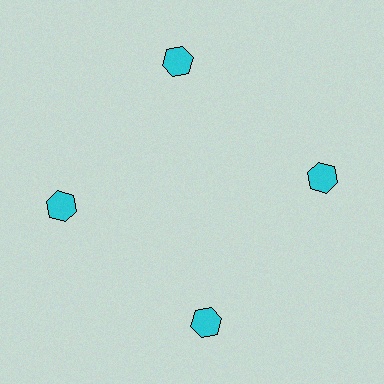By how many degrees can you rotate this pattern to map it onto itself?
The pattern maps onto itself every 90 degrees of rotation.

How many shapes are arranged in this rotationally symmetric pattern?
There are 4 shapes, arranged in 4 groups of 1.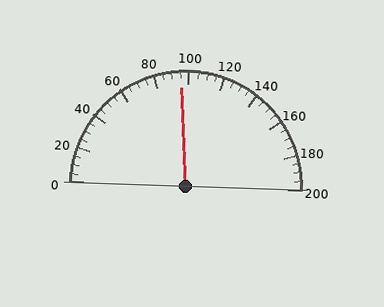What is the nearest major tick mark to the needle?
The nearest major tick mark is 100.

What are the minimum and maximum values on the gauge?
The gauge ranges from 0 to 200.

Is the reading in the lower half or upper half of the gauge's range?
The reading is in the lower half of the range (0 to 200).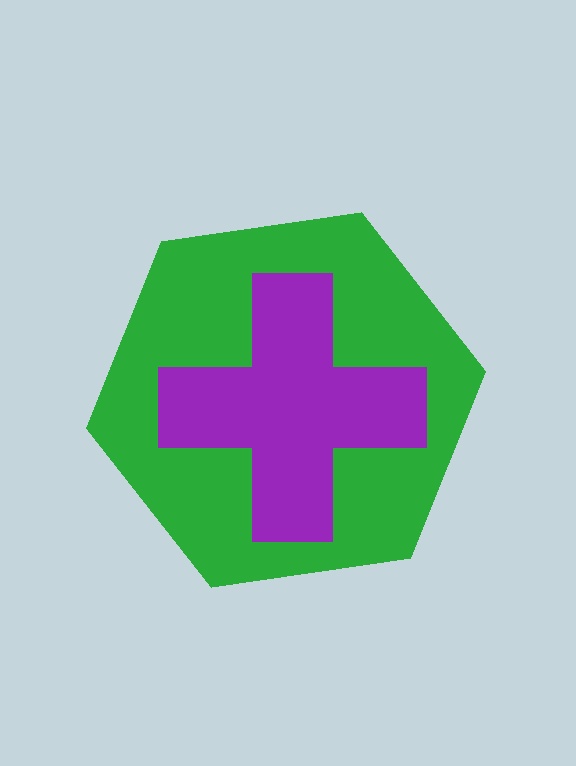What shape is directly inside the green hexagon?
The purple cross.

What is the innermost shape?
The purple cross.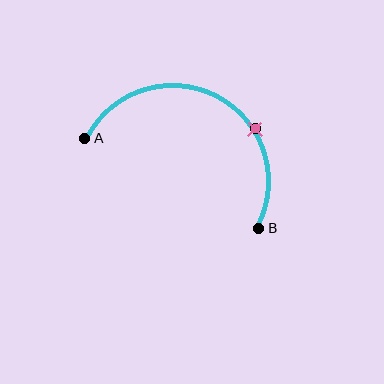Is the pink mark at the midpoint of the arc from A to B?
No. The pink mark lies on the arc but is closer to endpoint B. The arc midpoint would be at the point on the curve equidistant along the arc from both A and B.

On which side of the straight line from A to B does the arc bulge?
The arc bulges above the straight line connecting A and B.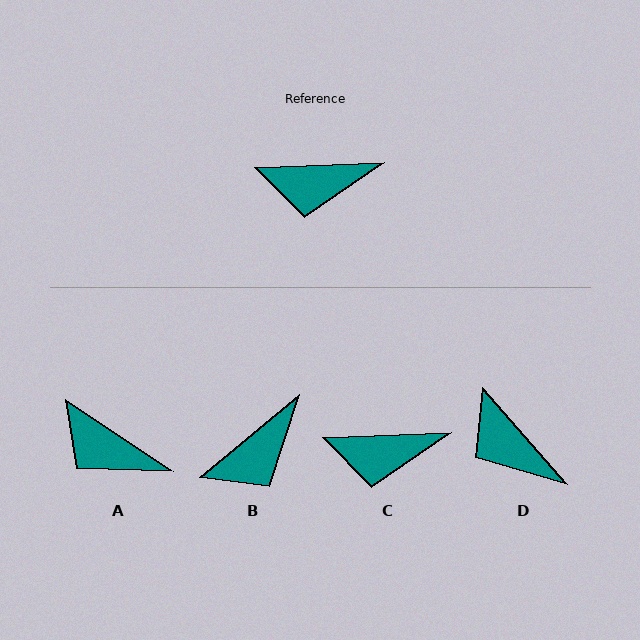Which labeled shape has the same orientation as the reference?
C.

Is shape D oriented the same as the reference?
No, it is off by about 51 degrees.